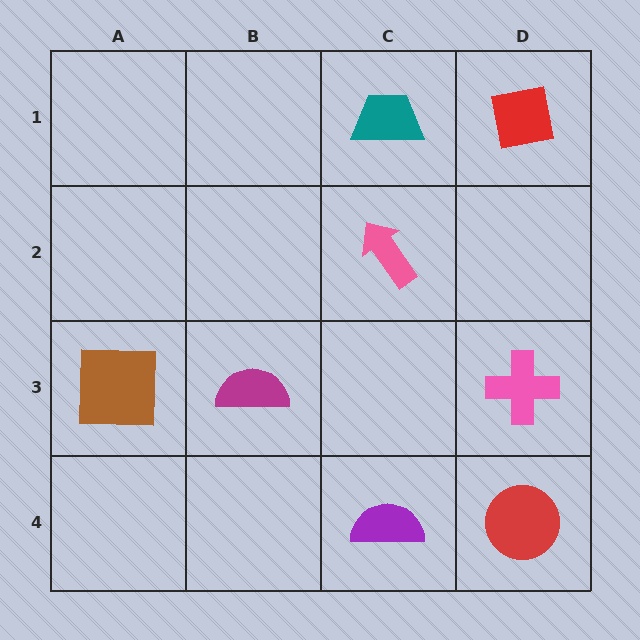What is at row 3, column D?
A pink cross.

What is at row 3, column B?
A magenta semicircle.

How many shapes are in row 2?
1 shape.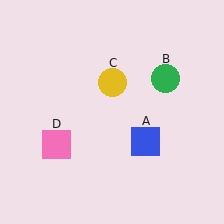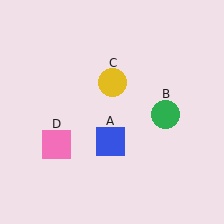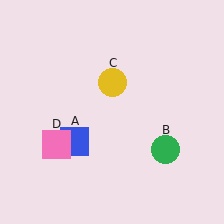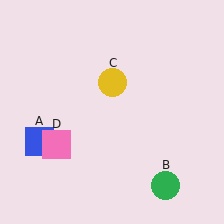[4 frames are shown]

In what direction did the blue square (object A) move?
The blue square (object A) moved left.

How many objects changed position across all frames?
2 objects changed position: blue square (object A), green circle (object B).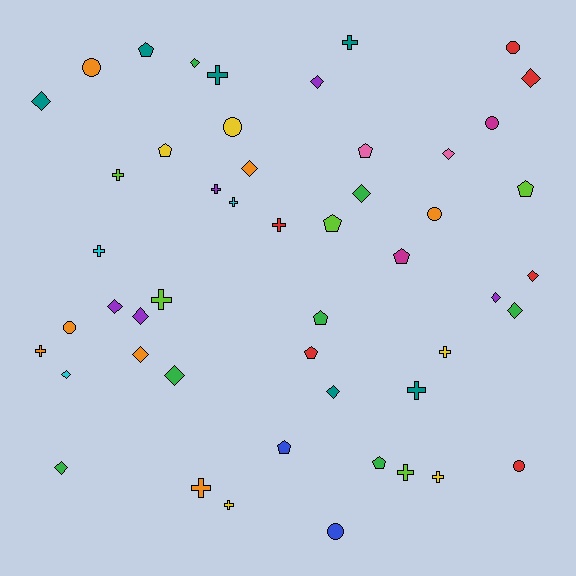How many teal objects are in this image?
There are 6 teal objects.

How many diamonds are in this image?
There are 17 diamonds.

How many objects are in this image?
There are 50 objects.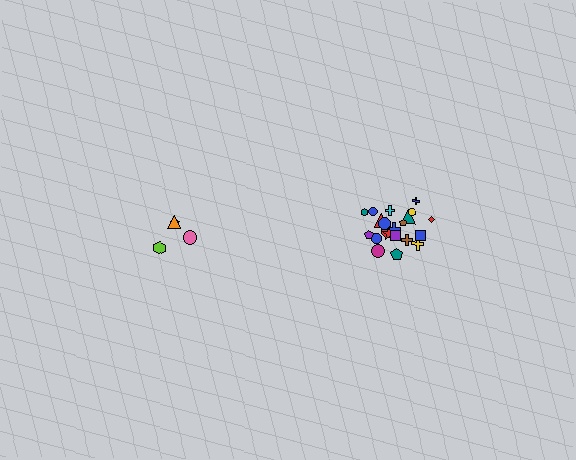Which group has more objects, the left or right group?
The right group.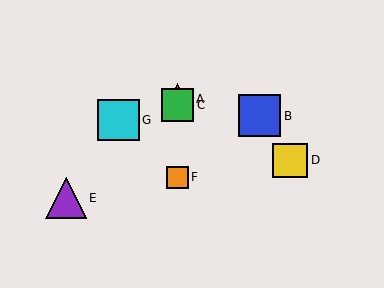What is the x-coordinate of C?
Object C is at x≈177.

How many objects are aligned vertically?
3 objects (A, C, F) are aligned vertically.